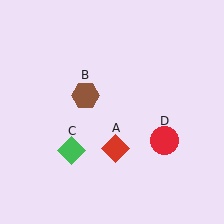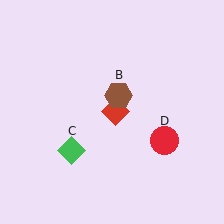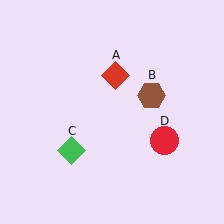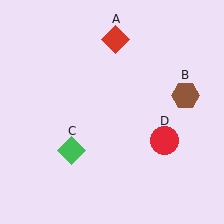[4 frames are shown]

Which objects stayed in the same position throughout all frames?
Green diamond (object C) and red circle (object D) remained stationary.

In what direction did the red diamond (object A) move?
The red diamond (object A) moved up.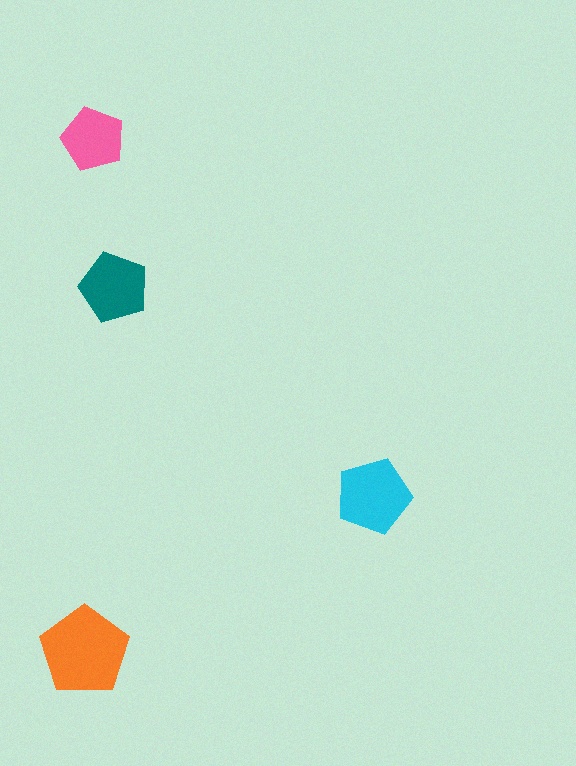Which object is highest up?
The pink pentagon is topmost.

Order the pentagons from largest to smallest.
the orange one, the cyan one, the teal one, the pink one.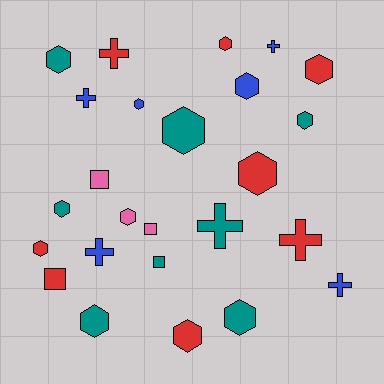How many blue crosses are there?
There are 4 blue crosses.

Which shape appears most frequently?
Hexagon, with 14 objects.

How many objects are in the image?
There are 25 objects.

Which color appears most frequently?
Teal, with 8 objects.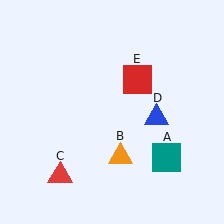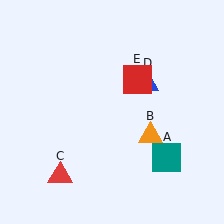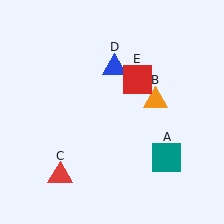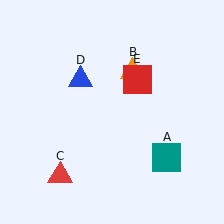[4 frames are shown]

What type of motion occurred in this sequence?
The orange triangle (object B), blue triangle (object D) rotated counterclockwise around the center of the scene.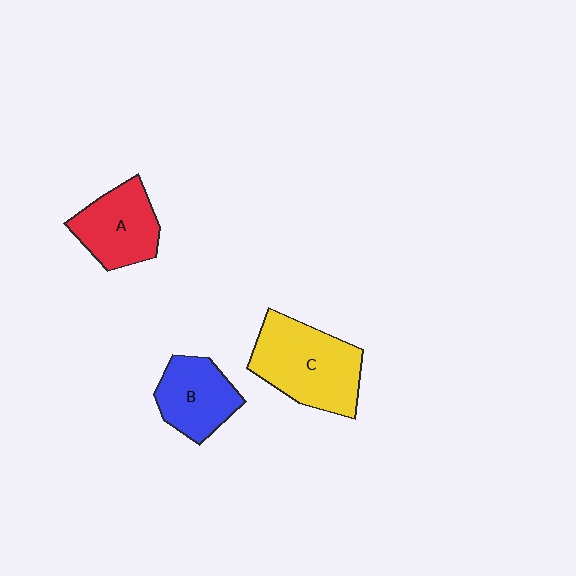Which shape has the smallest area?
Shape B (blue).